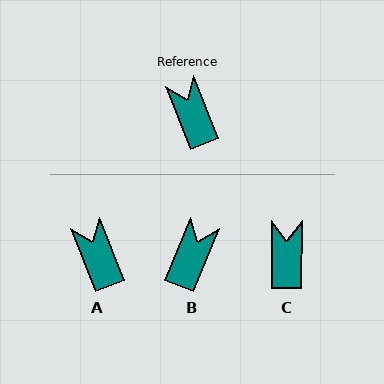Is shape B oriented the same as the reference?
No, it is off by about 43 degrees.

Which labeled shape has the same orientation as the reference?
A.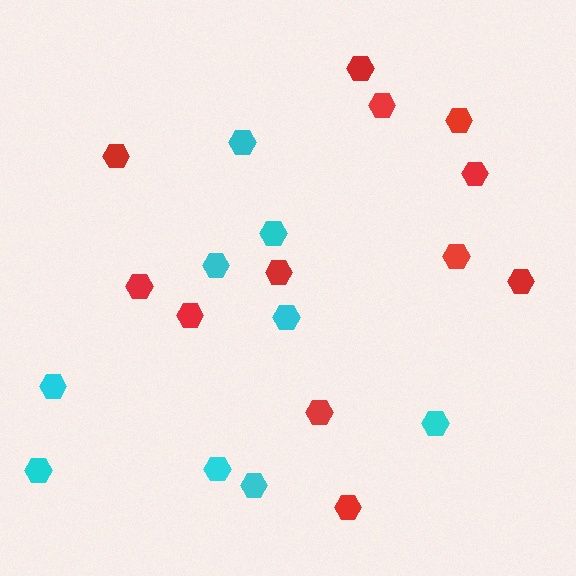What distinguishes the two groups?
There are 2 groups: one group of cyan hexagons (9) and one group of red hexagons (12).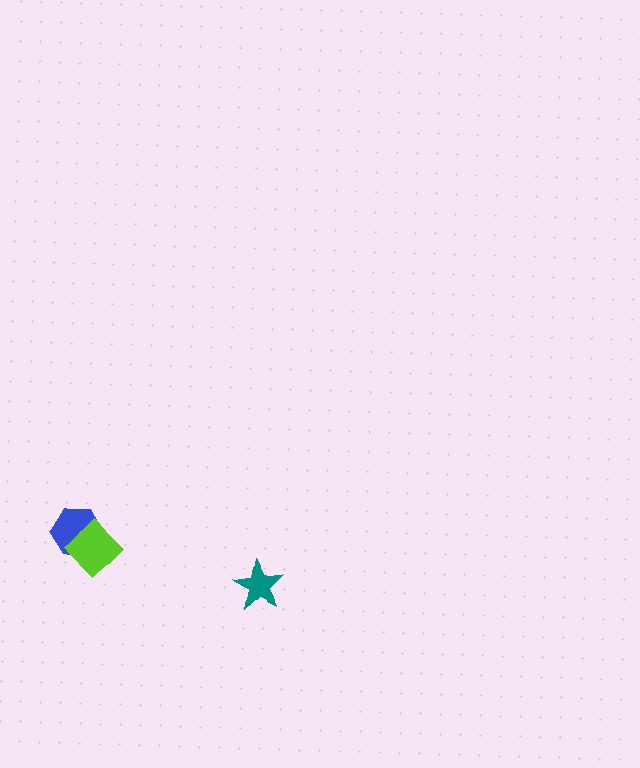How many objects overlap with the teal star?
0 objects overlap with the teal star.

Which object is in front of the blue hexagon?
The lime diamond is in front of the blue hexagon.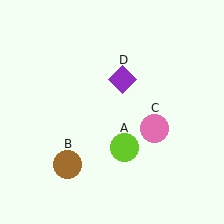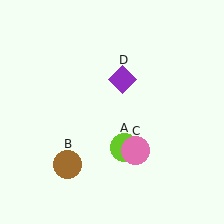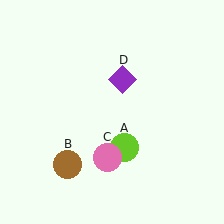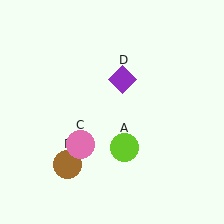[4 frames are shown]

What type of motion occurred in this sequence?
The pink circle (object C) rotated clockwise around the center of the scene.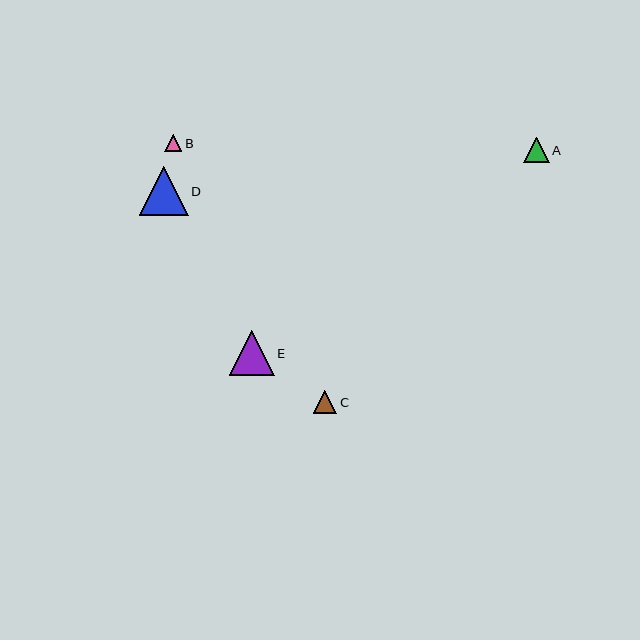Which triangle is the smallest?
Triangle B is the smallest with a size of approximately 17 pixels.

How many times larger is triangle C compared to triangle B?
Triangle C is approximately 1.4 times the size of triangle B.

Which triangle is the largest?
Triangle D is the largest with a size of approximately 49 pixels.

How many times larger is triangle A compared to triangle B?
Triangle A is approximately 1.5 times the size of triangle B.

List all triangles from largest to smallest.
From largest to smallest: D, E, A, C, B.